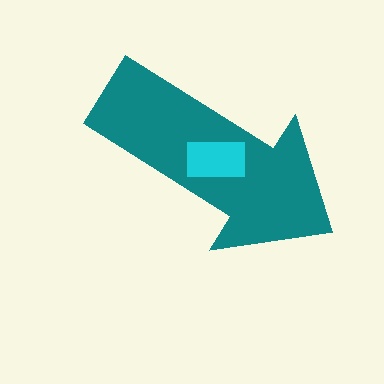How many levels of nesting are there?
2.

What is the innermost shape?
The cyan rectangle.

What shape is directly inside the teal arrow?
The cyan rectangle.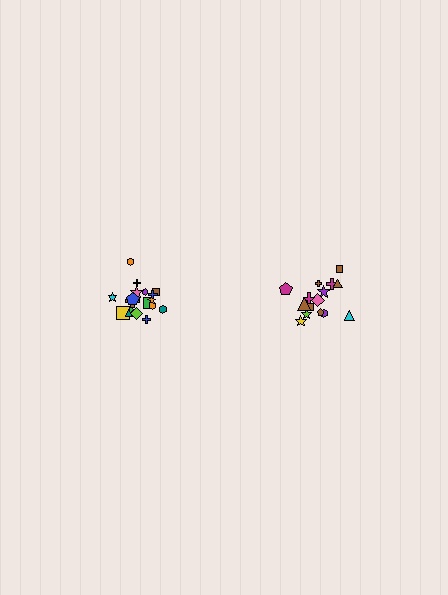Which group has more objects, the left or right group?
The left group.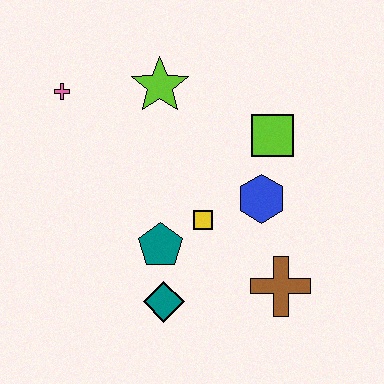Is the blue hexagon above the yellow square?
Yes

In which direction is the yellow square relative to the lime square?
The yellow square is below the lime square.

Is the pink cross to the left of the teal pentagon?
Yes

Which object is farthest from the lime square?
The pink cross is farthest from the lime square.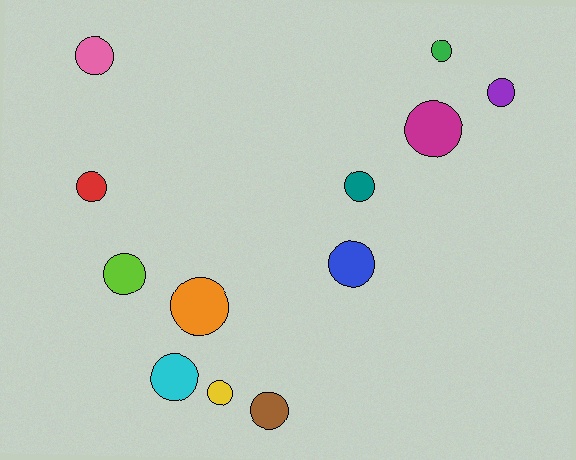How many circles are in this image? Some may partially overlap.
There are 12 circles.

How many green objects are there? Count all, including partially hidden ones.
There is 1 green object.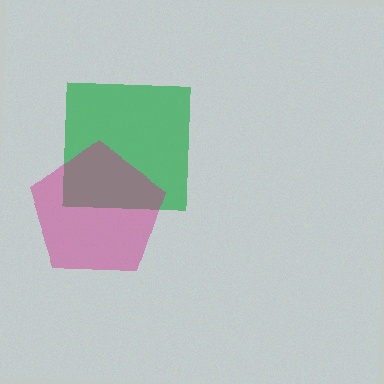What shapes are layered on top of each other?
The layered shapes are: a green square, a magenta pentagon.